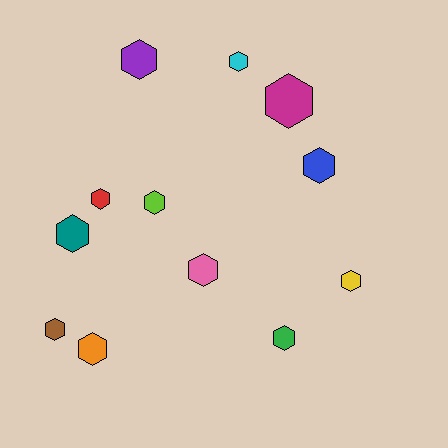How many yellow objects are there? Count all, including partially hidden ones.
There is 1 yellow object.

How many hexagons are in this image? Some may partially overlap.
There are 12 hexagons.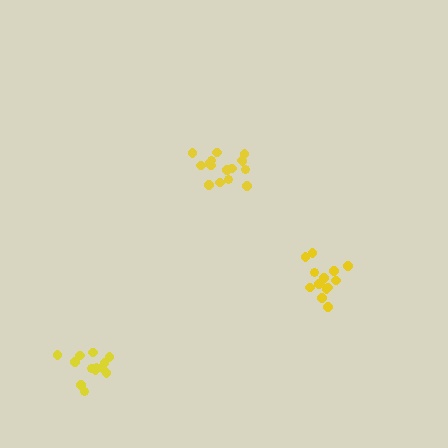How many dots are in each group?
Group 1: 14 dots, Group 2: 16 dots, Group 3: 13 dots (43 total).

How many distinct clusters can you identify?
There are 3 distinct clusters.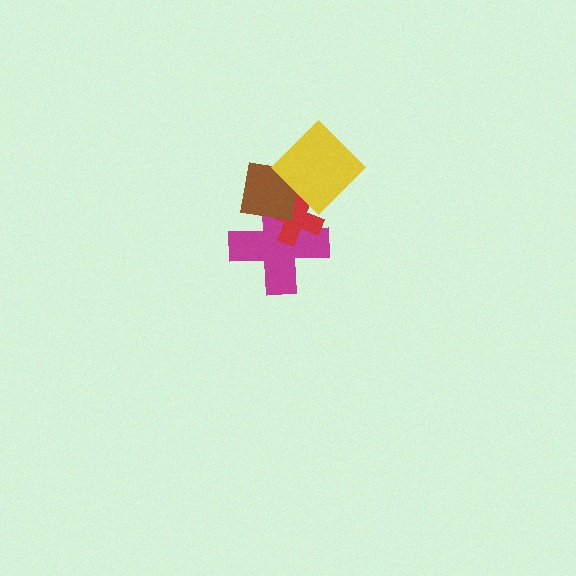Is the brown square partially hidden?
Yes, it is partially covered by another shape.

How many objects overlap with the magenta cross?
3 objects overlap with the magenta cross.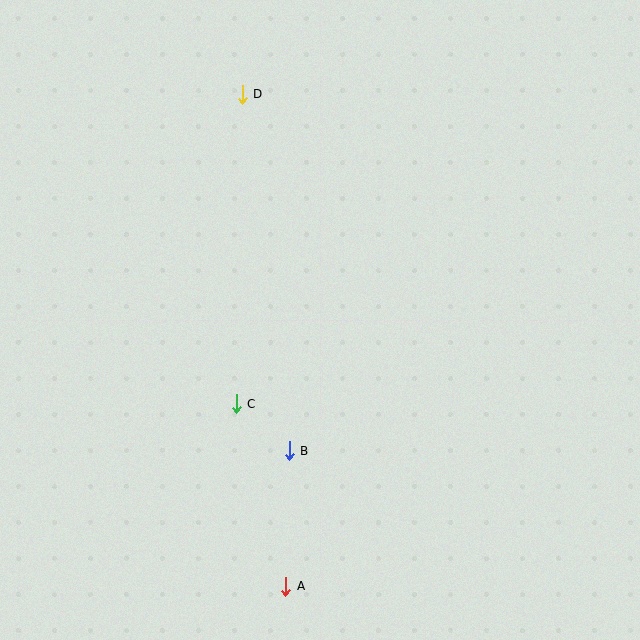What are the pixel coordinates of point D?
Point D is at (242, 94).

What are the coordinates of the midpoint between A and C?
The midpoint between A and C is at (261, 495).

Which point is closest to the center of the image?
Point C at (236, 404) is closest to the center.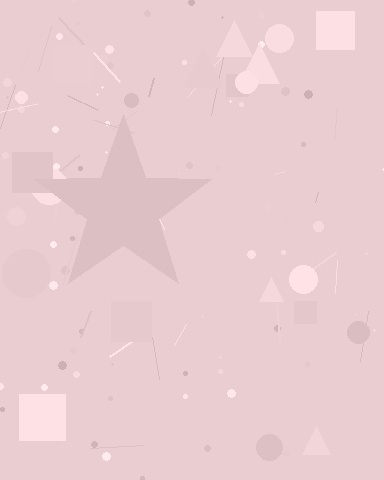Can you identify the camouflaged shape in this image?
The camouflaged shape is a star.